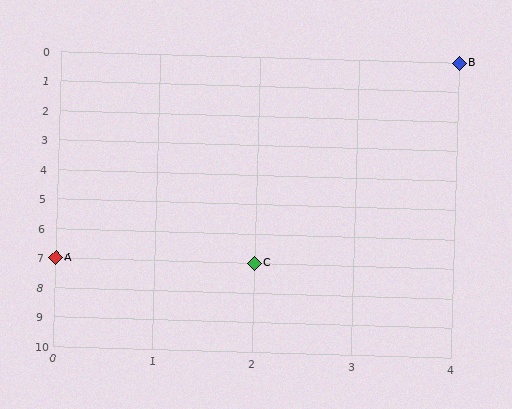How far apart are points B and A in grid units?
Points B and A are 4 columns and 7 rows apart (about 8.1 grid units diagonally).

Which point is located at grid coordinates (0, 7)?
Point A is at (0, 7).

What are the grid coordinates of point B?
Point B is at grid coordinates (4, 0).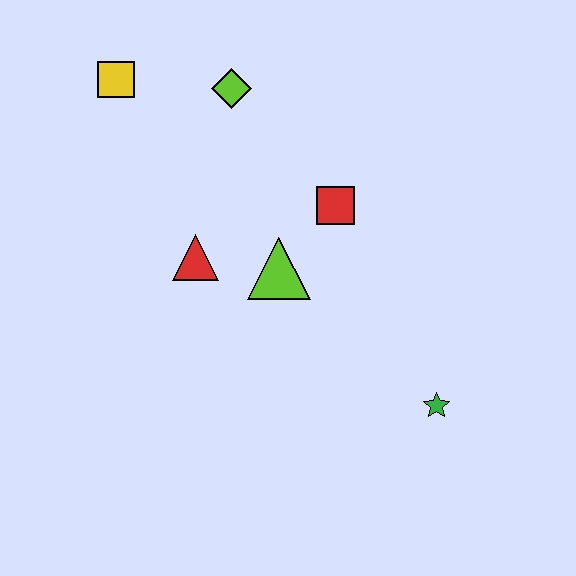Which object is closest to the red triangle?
The lime triangle is closest to the red triangle.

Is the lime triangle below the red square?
Yes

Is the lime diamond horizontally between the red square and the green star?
No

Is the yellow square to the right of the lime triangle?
No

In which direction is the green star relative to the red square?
The green star is below the red square.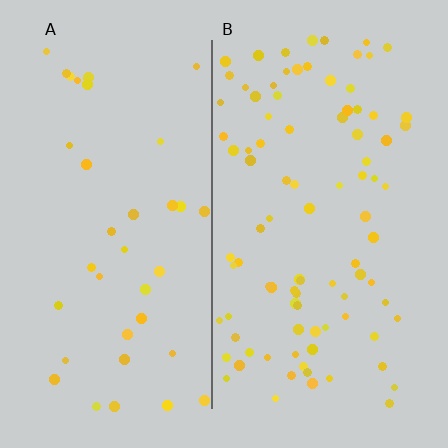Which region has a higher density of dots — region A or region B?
B (the right).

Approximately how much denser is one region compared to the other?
Approximately 2.5× — region B over region A.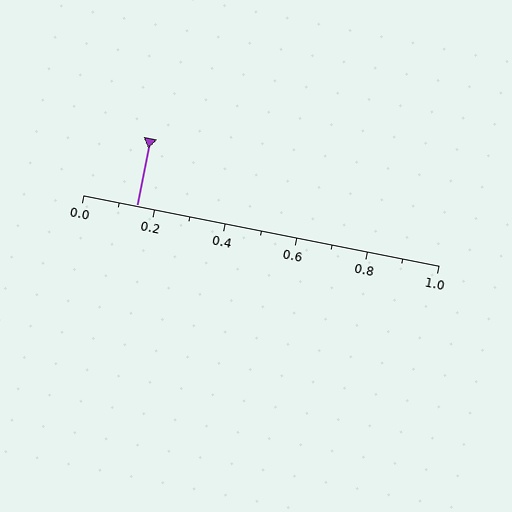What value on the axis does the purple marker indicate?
The marker indicates approximately 0.15.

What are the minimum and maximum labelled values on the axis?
The axis runs from 0.0 to 1.0.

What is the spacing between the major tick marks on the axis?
The major ticks are spaced 0.2 apart.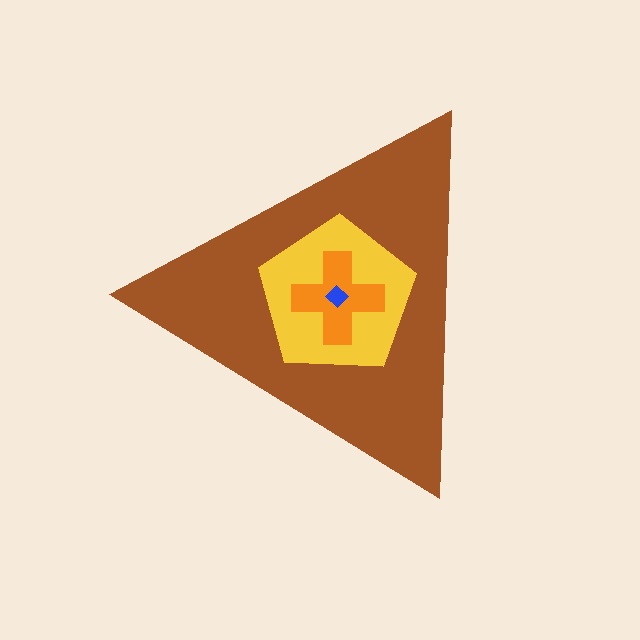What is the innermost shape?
The blue diamond.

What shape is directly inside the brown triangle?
The yellow pentagon.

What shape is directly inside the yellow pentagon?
The orange cross.